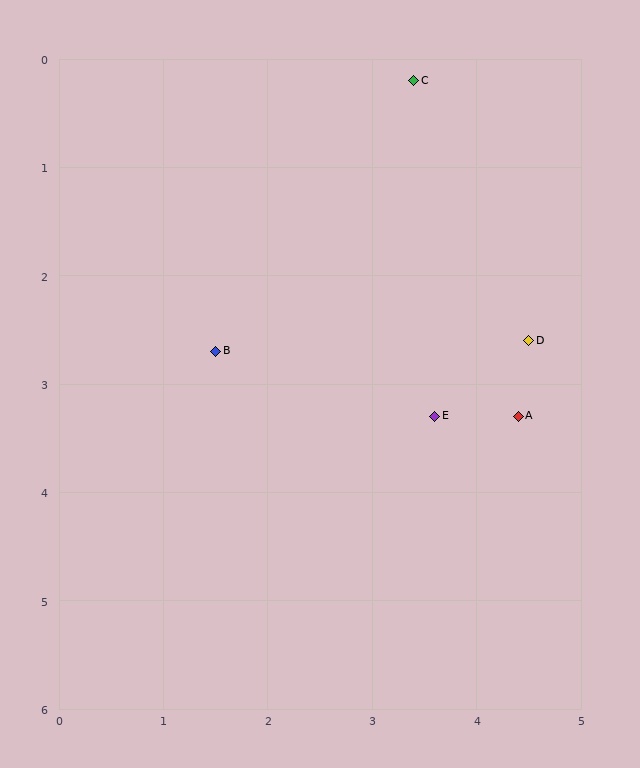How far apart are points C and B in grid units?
Points C and B are about 3.1 grid units apart.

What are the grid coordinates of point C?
Point C is at approximately (3.4, 0.2).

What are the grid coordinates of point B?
Point B is at approximately (1.5, 2.7).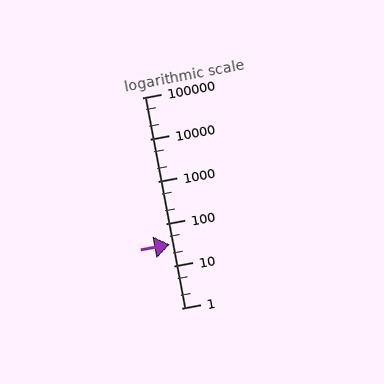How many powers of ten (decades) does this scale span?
The scale spans 5 decades, from 1 to 100000.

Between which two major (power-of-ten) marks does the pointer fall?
The pointer is between 10 and 100.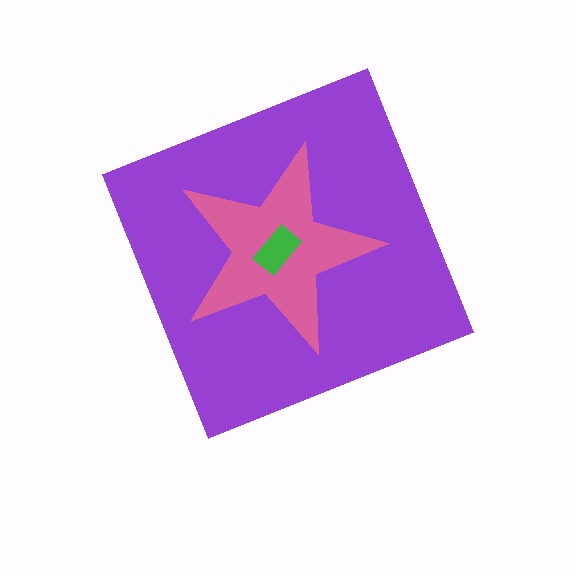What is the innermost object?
The green rectangle.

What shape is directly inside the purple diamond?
The pink star.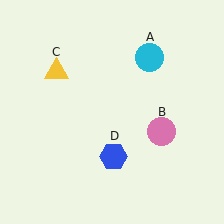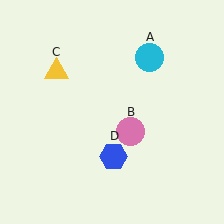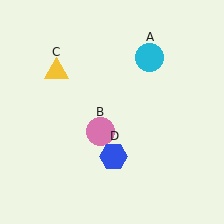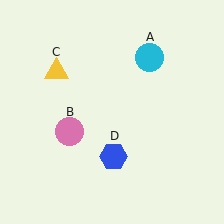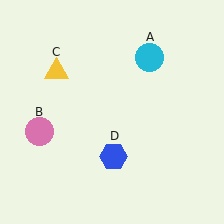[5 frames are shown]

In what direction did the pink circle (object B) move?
The pink circle (object B) moved left.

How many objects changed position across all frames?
1 object changed position: pink circle (object B).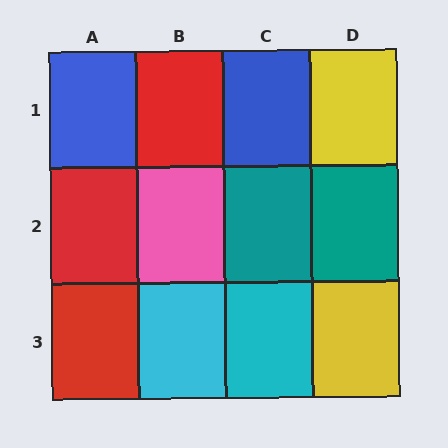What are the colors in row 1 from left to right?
Blue, red, blue, yellow.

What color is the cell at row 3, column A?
Red.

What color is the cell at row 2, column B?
Pink.